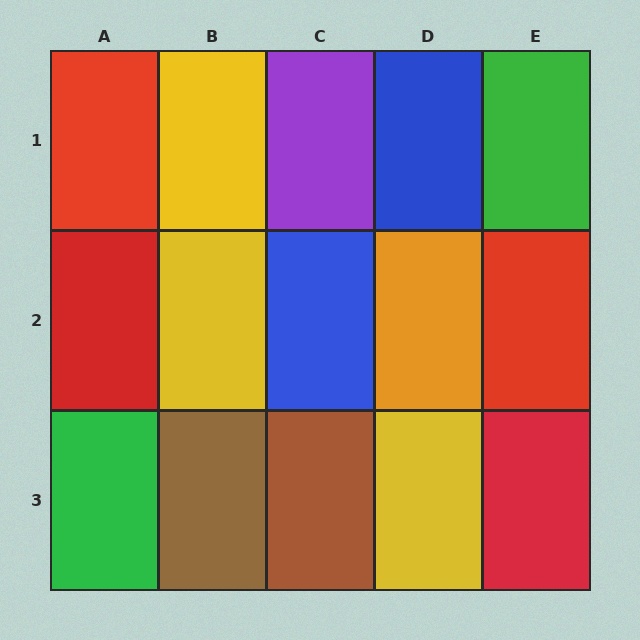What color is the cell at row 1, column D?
Blue.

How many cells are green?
2 cells are green.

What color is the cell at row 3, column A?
Green.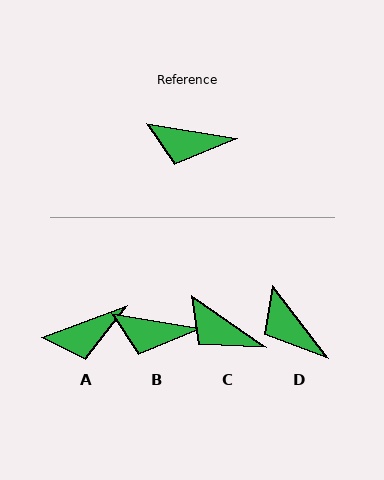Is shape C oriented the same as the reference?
No, it is off by about 25 degrees.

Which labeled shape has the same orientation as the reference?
B.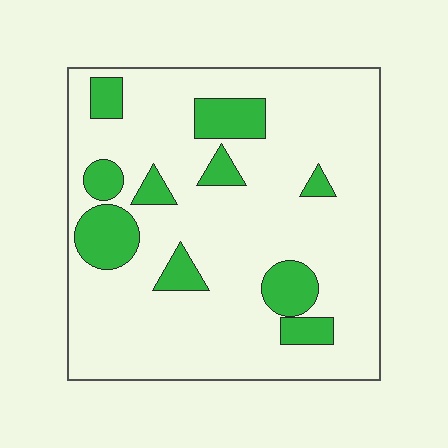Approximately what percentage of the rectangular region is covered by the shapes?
Approximately 20%.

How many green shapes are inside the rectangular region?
10.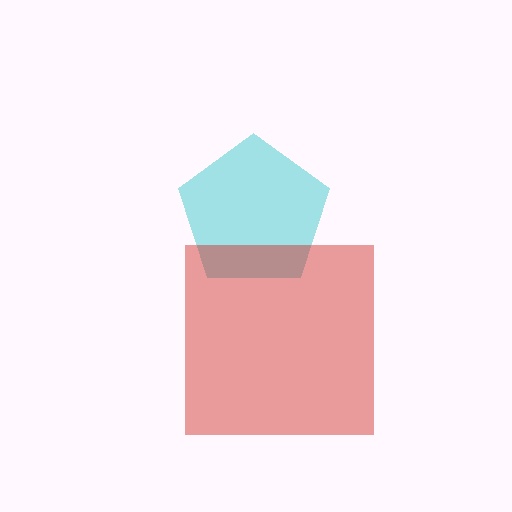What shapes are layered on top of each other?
The layered shapes are: a cyan pentagon, a red square.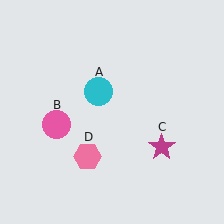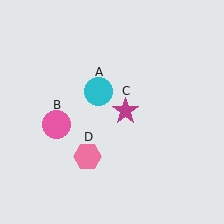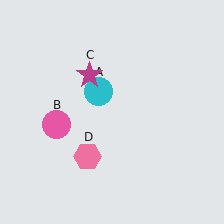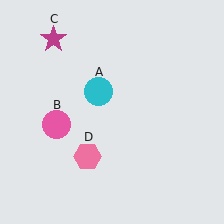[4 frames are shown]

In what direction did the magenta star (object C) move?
The magenta star (object C) moved up and to the left.